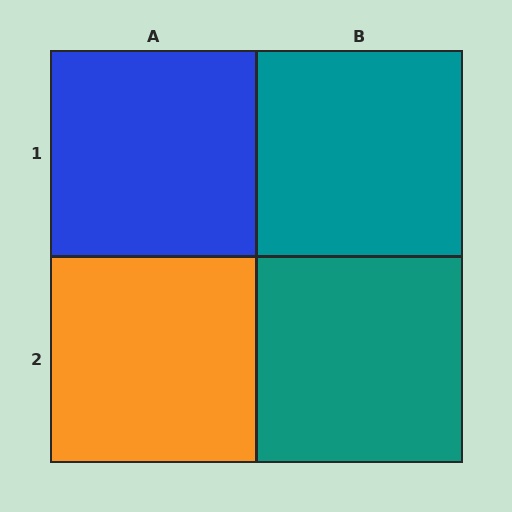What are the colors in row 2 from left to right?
Orange, teal.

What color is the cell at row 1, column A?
Blue.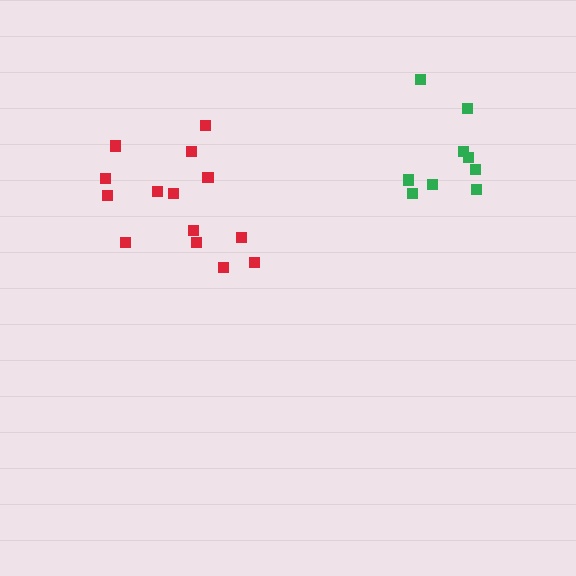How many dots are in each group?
Group 1: 14 dots, Group 2: 9 dots (23 total).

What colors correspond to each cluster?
The clusters are colored: red, green.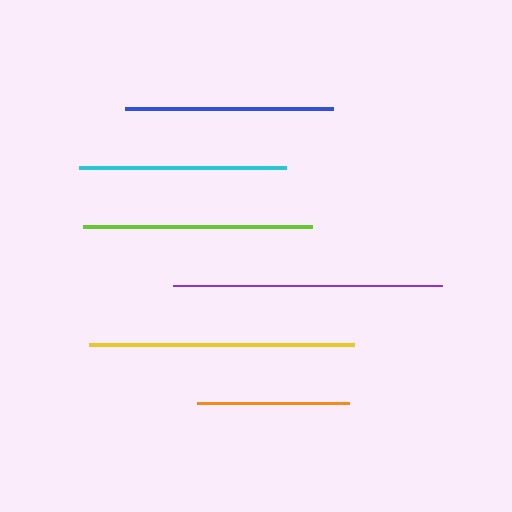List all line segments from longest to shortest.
From longest to shortest: purple, yellow, lime, blue, cyan, orange.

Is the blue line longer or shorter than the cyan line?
The blue line is longer than the cyan line.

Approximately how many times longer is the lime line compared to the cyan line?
The lime line is approximately 1.1 times the length of the cyan line.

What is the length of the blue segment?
The blue segment is approximately 208 pixels long.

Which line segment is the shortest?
The orange line is the shortest at approximately 152 pixels.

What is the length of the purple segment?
The purple segment is approximately 269 pixels long.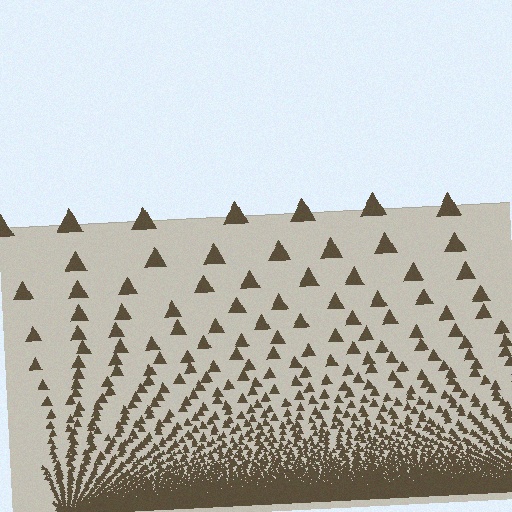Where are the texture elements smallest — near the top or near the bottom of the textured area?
Near the bottom.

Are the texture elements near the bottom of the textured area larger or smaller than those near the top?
Smaller. The gradient is inverted — elements near the bottom are smaller and denser.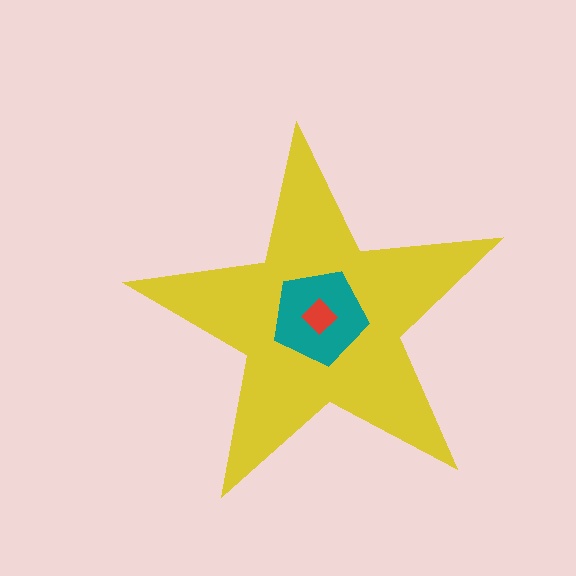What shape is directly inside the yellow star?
The teal pentagon.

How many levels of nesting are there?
3.